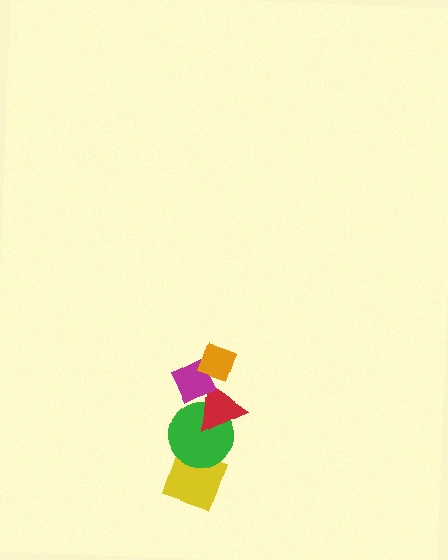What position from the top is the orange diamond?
The orange diamond is 1st from the top.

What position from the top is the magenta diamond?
The magenta diamond is 2nd from the top.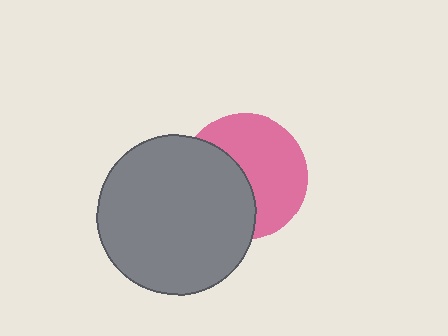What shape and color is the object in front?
The object in front is a gray circle.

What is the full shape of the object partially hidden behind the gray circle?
The partially hidden object is a pink circle.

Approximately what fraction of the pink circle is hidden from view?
Roughly 44% of the pink circle is hidden behind the gray circle.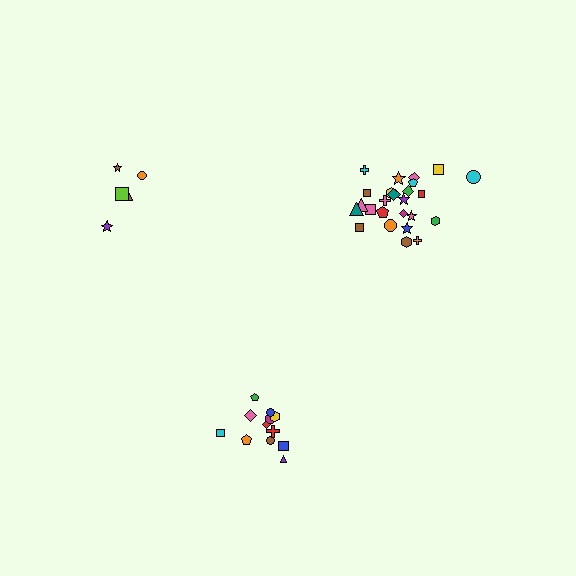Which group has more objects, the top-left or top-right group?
The top-right group.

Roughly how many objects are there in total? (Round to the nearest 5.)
Roughly 40 objects in total.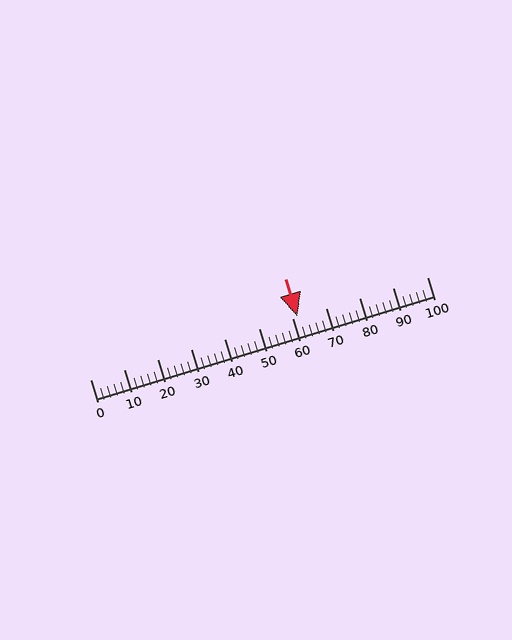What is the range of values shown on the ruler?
The ruler shows values from 0 to 100.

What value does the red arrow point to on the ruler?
The red arrow points to approximately 62.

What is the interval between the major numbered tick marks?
The major tick marks are spaced 10 units apart.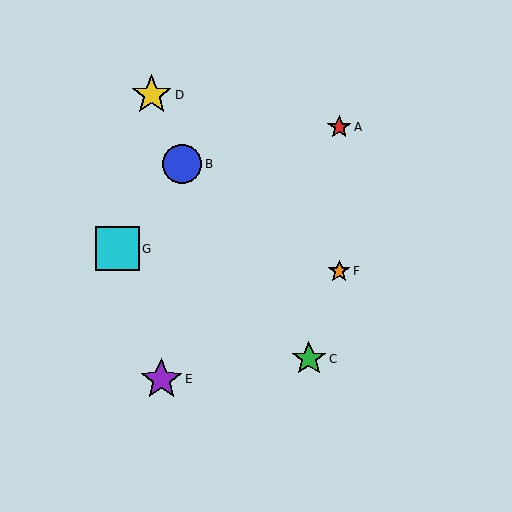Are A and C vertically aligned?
No, A is at x≈339 and C is at x≈309.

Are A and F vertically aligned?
Yes, both are at x≈339.